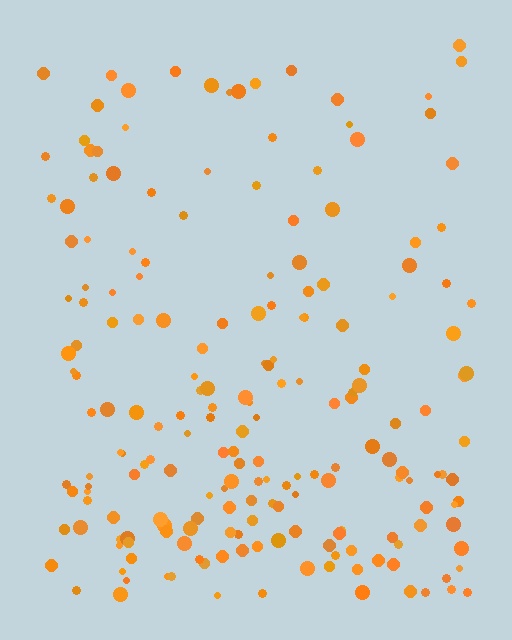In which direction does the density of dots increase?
From top to bottom, with the bottom side densest.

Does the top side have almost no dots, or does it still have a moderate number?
Still a moderate number, just noticeably fewer than the bottom.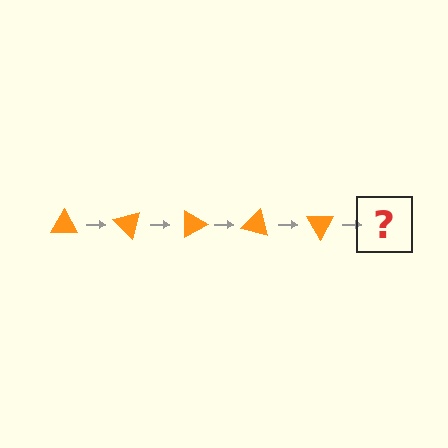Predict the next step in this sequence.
The next step is an orange triangle rotated 225 degrees.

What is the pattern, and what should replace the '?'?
The pattern is that the triangle rotates 45 degrees each step. The '?' should be an orange triangle rotated 225 degrees.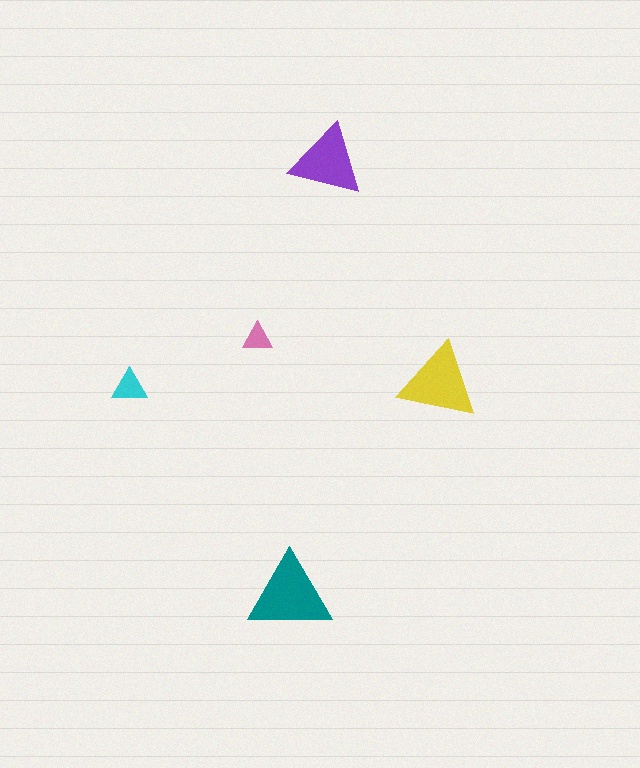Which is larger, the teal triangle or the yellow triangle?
The teal one.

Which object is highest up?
The purple triangle is topmost.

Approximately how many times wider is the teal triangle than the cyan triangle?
About 2.5 times wider.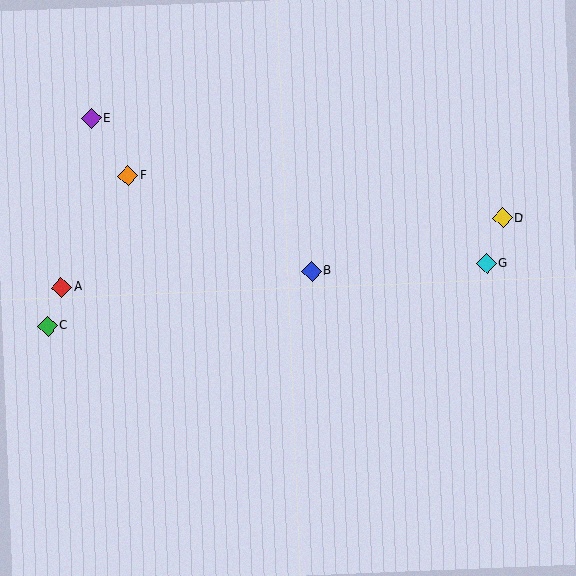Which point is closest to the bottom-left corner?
Point C is closest to the bottom-left corner.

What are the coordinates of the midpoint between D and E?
The midpoint between D and E is at (297, 168).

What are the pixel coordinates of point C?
Point C is at (48, 326).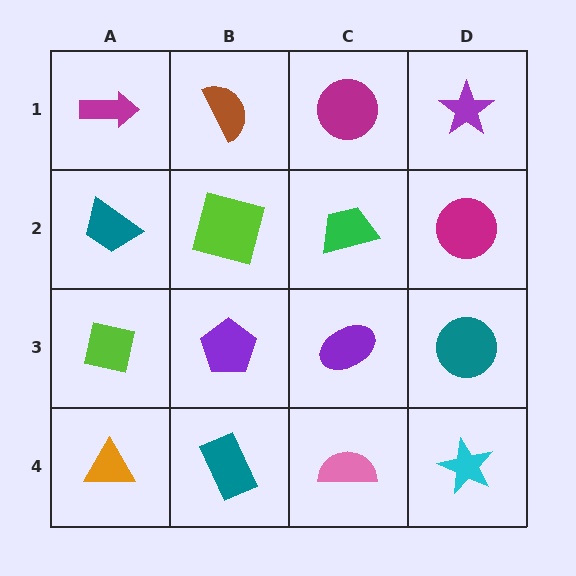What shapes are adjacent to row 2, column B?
A brown semicircle (row 1, column B), a purple pentagon (row 3, column B), a teal trapezoid (row 2, column A), a green trapezoid (row 2, column C).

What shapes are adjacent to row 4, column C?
A purple ellipse (row 3, column C), a teal rectangle (row 4, column B), a cyan star (row 4, column D).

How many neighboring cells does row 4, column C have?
3.